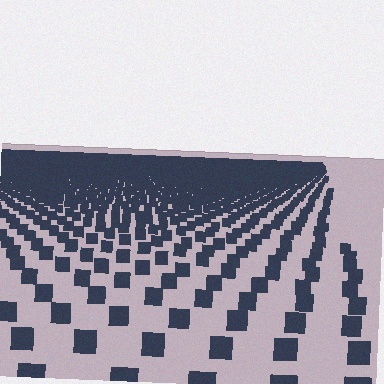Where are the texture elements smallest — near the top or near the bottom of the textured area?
Near the top.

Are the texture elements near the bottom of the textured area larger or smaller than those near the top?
Larger. Near the bottom, elements are closer to the viewer and appear at a bigger on-screen size.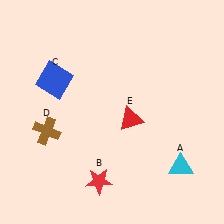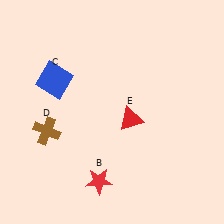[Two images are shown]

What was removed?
The cyan triangle (A) was removed in Image 2.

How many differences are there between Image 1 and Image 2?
There is 1 difference between the two images.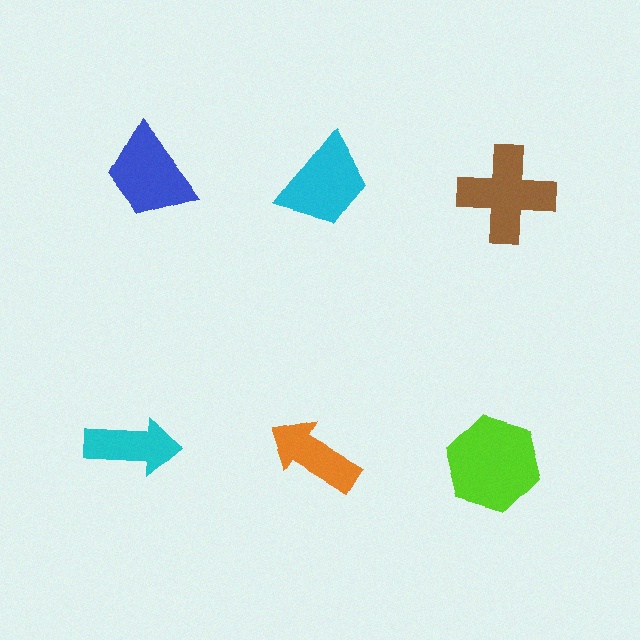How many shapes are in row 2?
3 shapes.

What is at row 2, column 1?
A cyan arrow.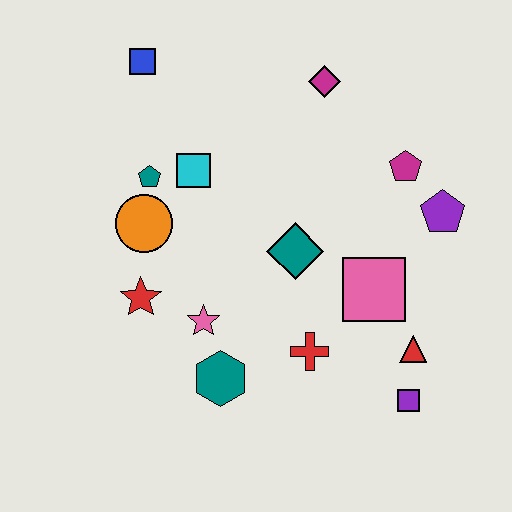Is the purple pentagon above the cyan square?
No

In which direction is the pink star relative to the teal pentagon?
The pink star is below the teal pentagon.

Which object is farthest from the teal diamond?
The blue square is farthest from the teal diamond.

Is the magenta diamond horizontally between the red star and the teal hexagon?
No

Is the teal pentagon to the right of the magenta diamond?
No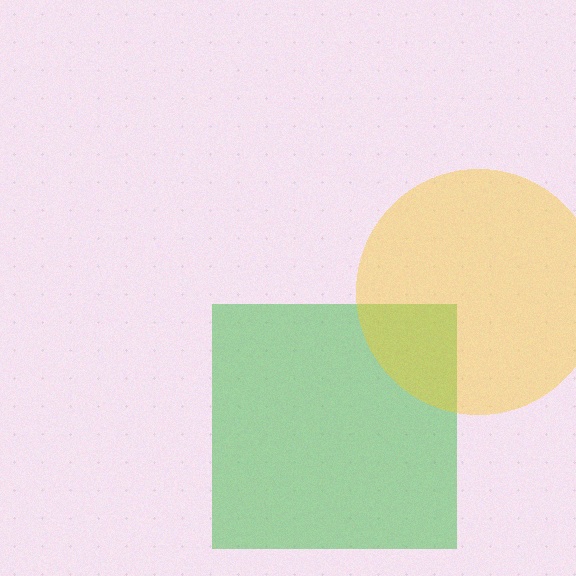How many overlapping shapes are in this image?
There are 2 overlapping shapes in the image.